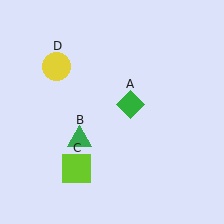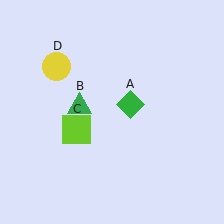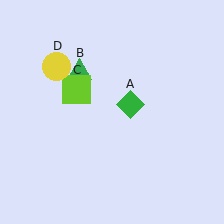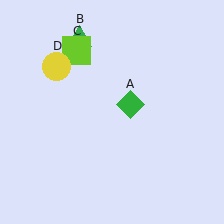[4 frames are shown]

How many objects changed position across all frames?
2 objects changed position: green triangle (object B), lime square (object C).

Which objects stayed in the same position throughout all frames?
Green diamond (object A) and yellow circle (object D) remained stationary.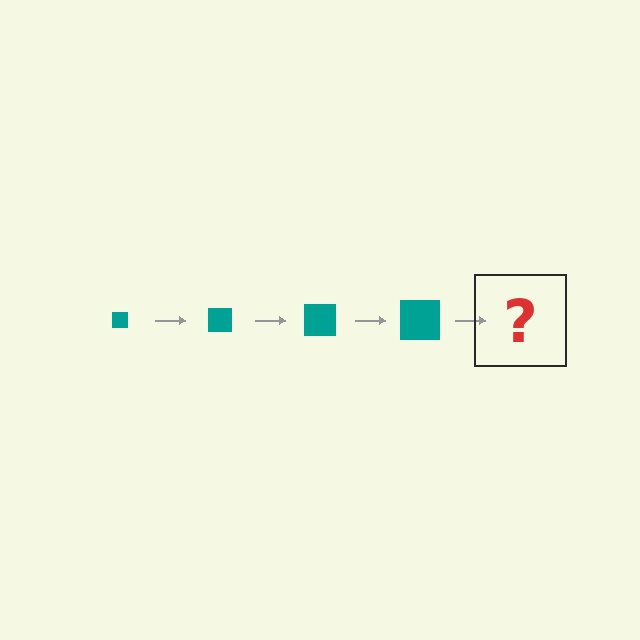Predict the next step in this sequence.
The next step is a teal square, larger than the previous one.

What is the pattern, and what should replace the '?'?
The pattern is that the square gets progressively larger each step. The '?' should be a teal square, larger than the previous one.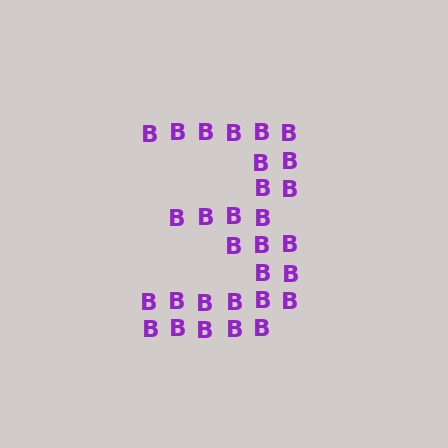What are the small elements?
The small elements are letter B's.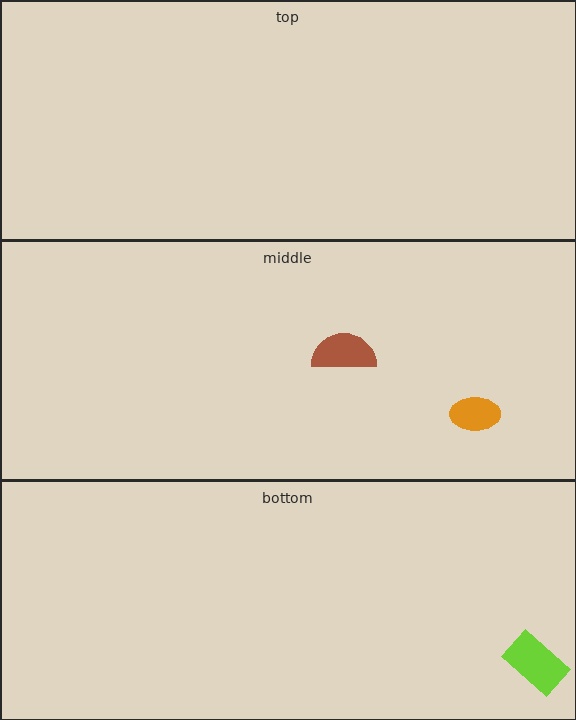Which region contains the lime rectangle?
The bottom region.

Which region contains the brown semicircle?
The middle region.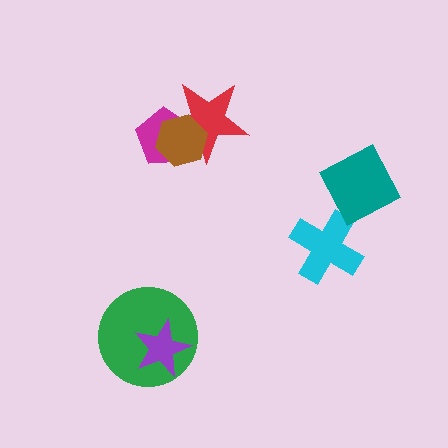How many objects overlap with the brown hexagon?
2 objects overlap with the brown hexagon.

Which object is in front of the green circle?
The purple star is in front of the green circle.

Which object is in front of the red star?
The brown hexagon is in front of the red star.